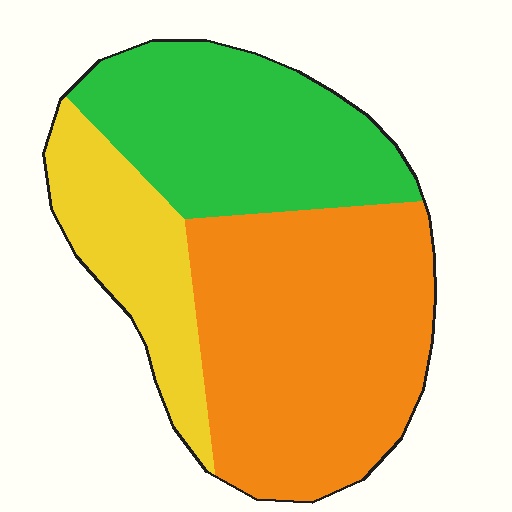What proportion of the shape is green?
Green covers around 30% of the shape.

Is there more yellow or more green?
Green.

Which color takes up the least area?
Yellow, at roughly 20%.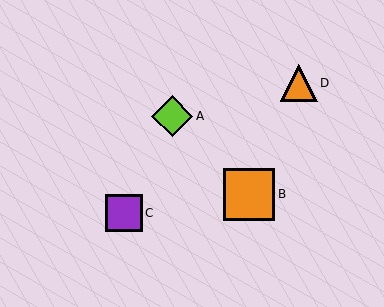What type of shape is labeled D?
Shape D is an orange triangle.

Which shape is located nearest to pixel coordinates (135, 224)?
The purple square (labeled C) at (124, 213) is nearest to that location.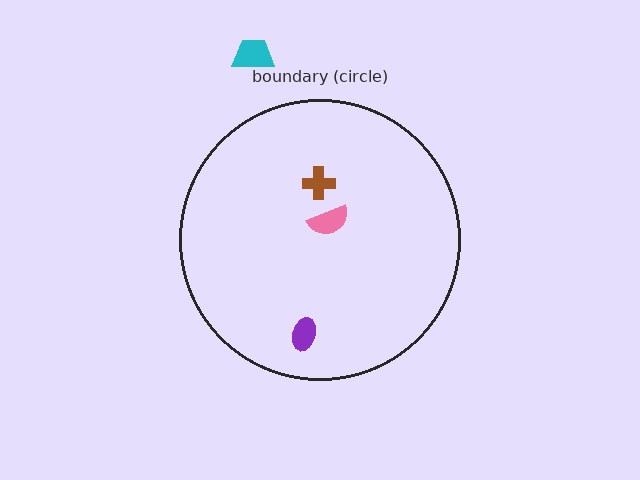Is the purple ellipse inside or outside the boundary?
Inside.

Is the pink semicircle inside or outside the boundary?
Inside.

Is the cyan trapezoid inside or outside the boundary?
Outside.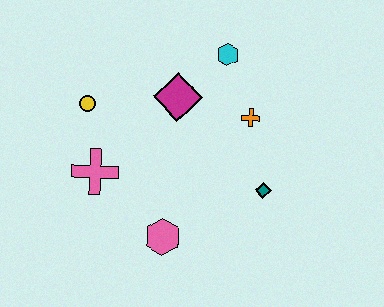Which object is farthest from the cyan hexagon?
The pink hexagon is farthest from the cyan hexagon.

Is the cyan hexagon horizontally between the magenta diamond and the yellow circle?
No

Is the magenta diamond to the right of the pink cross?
Yes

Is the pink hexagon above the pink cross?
No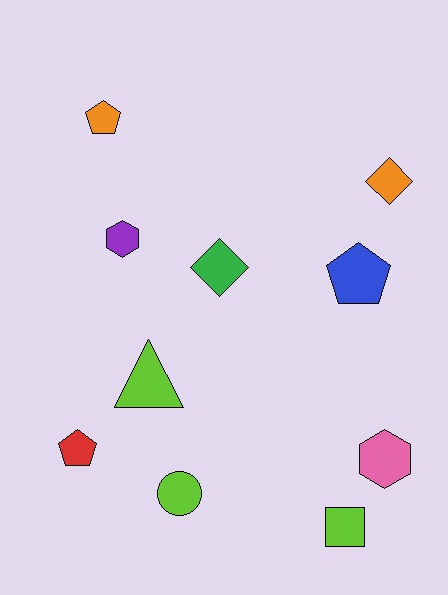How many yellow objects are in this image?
There are no yellow objects.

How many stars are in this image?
There are no stars.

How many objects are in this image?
There are 10 objects.